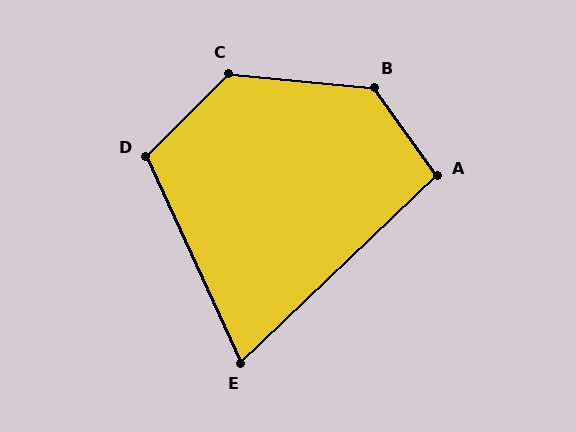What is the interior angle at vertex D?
Approximately 110 degrees (obtuse).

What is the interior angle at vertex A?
Approximately 98 degrees (obtuse).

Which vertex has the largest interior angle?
B, at approximately 131 degrees.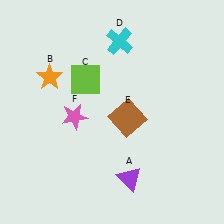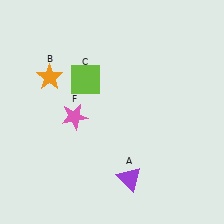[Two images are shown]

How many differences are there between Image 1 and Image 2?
There are 2 differences between the two images.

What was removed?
The brown square (E), the cyan cross (D) were removed in Image 2.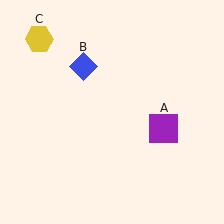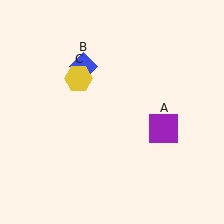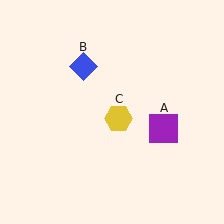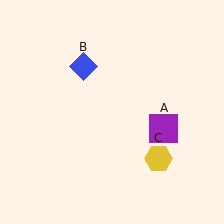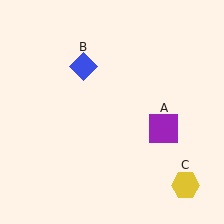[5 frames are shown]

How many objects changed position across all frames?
1 object changed position: yellow hexagon (object C).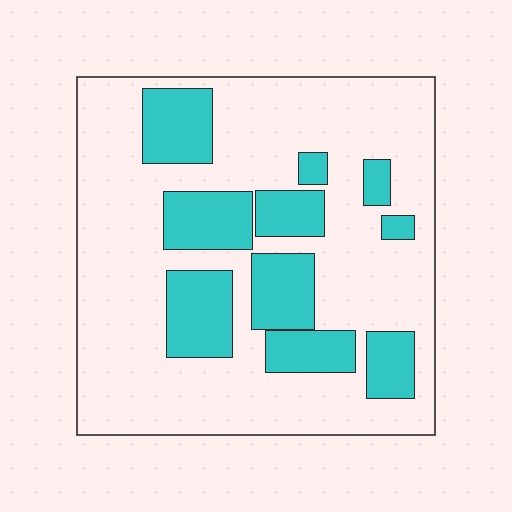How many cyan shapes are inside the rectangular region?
10.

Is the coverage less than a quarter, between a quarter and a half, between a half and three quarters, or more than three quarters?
Between a quarter and a half.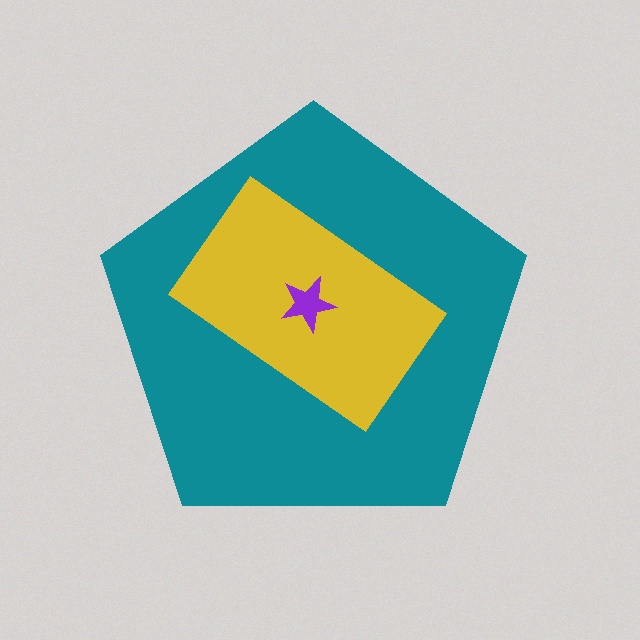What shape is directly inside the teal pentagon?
The yellow rectangle.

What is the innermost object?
The purple star.